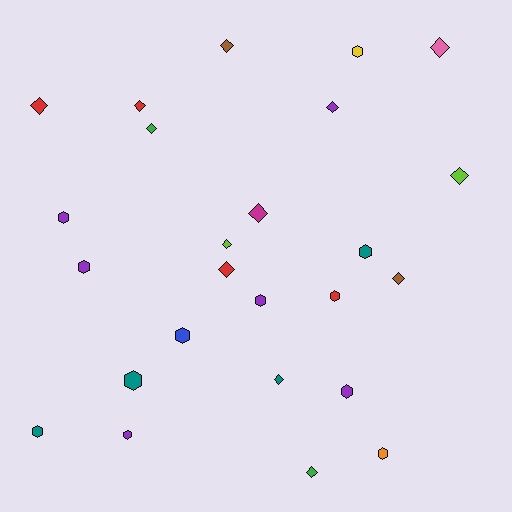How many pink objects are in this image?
There is 1 pink object.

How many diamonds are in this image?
There are 13 diamonds.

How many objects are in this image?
There are 25 objects.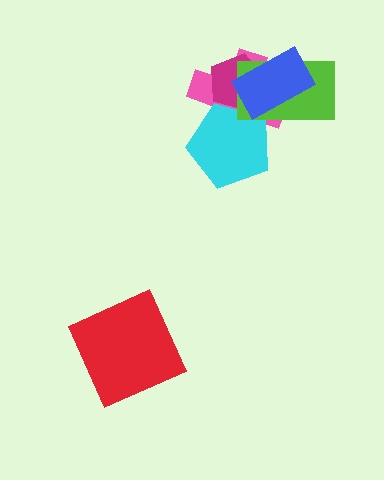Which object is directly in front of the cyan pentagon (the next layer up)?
The magenta pentagon is directly in front of the cyan pentagon.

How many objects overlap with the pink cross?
4 objects overlap with the pink cross.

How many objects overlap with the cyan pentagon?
3 objects overlap with the cyan pentagon.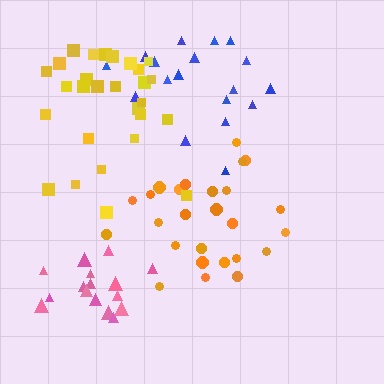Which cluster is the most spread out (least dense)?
Blue.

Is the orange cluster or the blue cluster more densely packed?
Orange.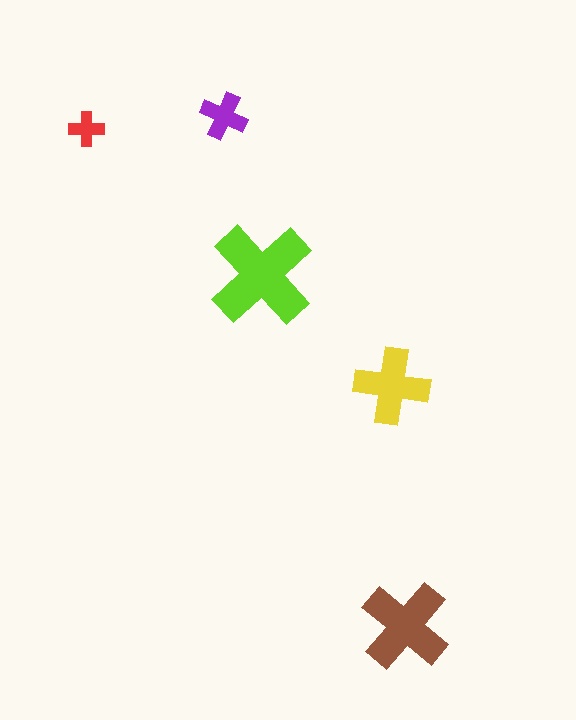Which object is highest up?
The purple cross is topmost.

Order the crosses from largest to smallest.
the lime one, the brown one, the yellow one, the purple one, the red one.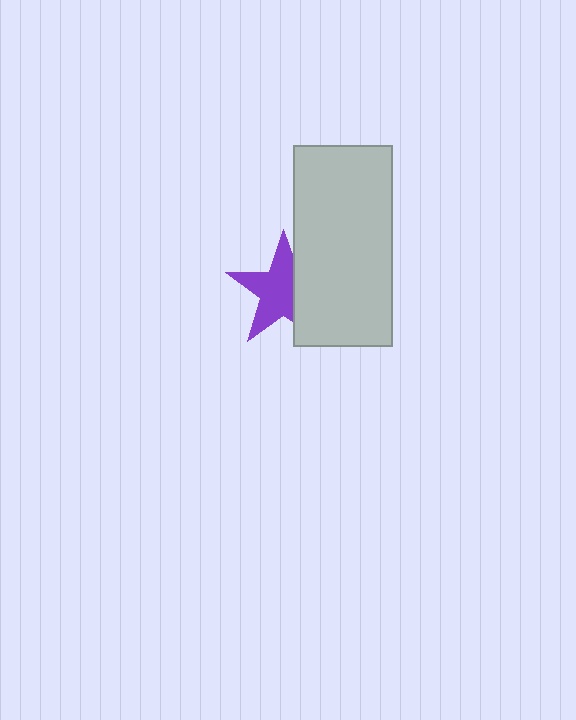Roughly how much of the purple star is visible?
Most of it is visible (roughly 66%).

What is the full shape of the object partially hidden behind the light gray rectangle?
The partially hidden object is a purple star.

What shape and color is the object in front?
The object in front is a light gray rectangle.